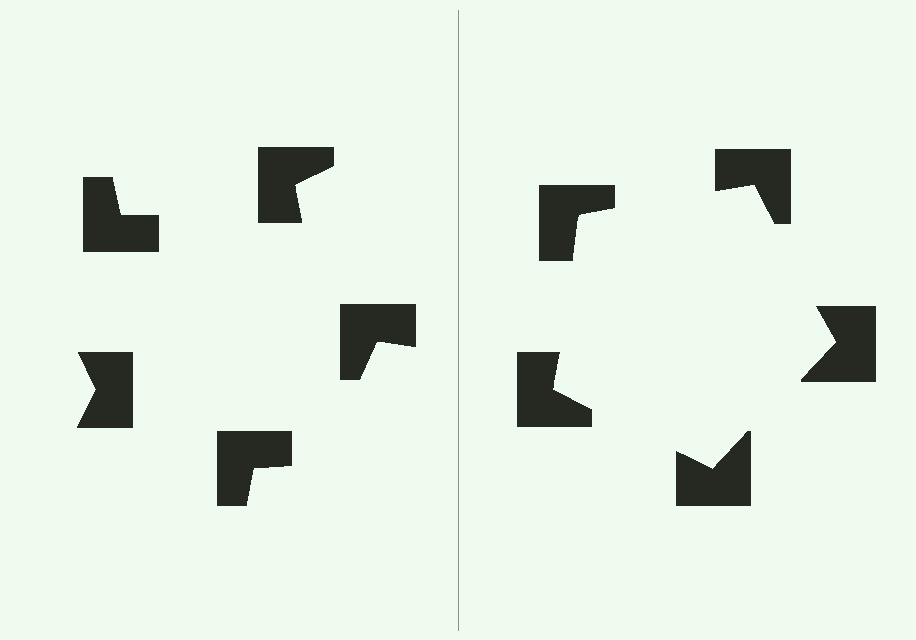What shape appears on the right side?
An illusory pentagon.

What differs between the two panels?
The notched squares are positioned identically on both sides; only the wedge orientations differ. On the right they align to a pentagon; on the left they are misaligned.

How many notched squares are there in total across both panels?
10 — 5 on each side.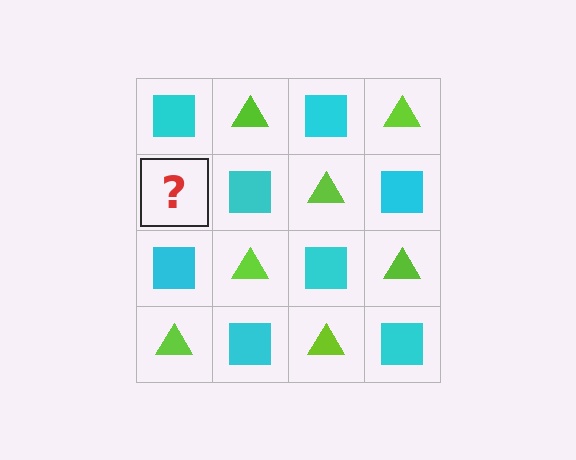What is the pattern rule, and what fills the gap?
The rule is that it alternates cyan square and lime triangle in a checkerboard pattern. The gap should be filled with a lime triangle.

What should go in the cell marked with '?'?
The missing cell should contain a lime triangle.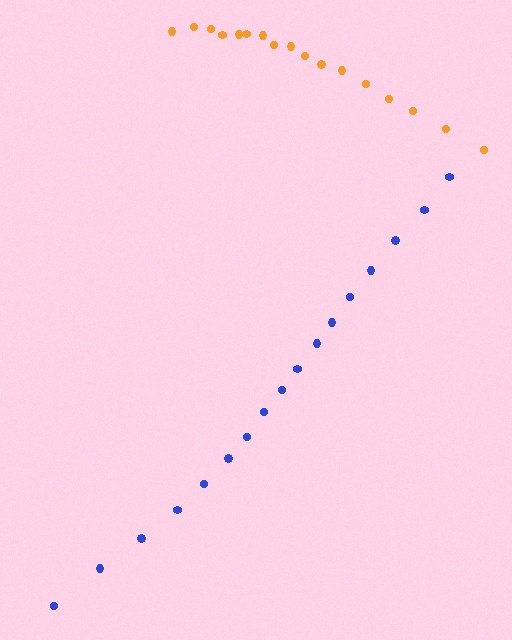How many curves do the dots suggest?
There are 2 distinct paths.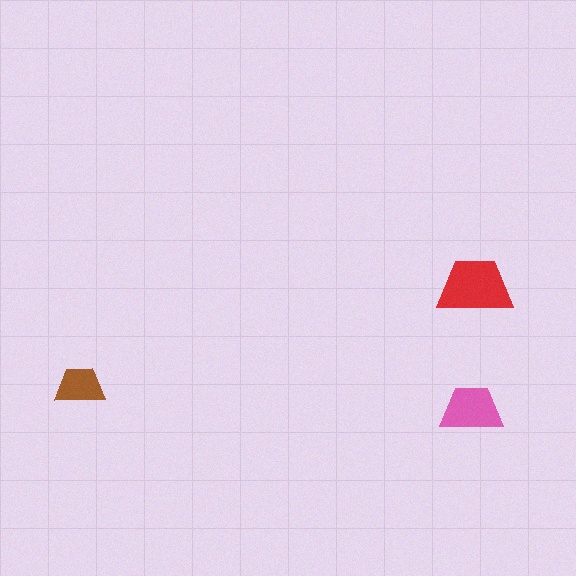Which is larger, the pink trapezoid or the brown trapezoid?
The pink one.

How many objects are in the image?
There are 3 objects in the image.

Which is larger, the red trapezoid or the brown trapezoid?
The red one.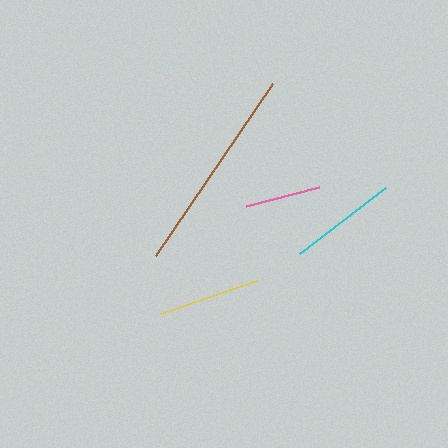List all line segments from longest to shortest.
From longest to shortest: brown, cyan, yellow, pink.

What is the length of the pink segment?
The pink segment is approximately 75 pixels long.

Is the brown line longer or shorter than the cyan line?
The brown line is longer than the cyan line.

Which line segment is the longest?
The brown line is the longest at approximately 208 pixels.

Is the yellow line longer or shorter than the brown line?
The brown line is longer than the yellow line.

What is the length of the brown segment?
The brown segment is approximately 208 pixels long.